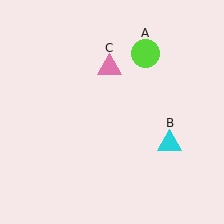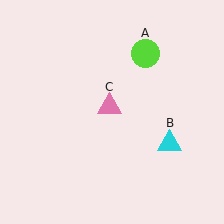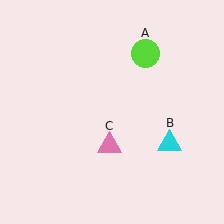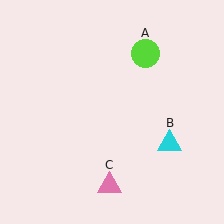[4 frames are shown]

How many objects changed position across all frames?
1 object changed position: pink triangle (object C).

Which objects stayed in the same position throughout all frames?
Lime circle (object A) and cyan triangle (object B) remained stationary.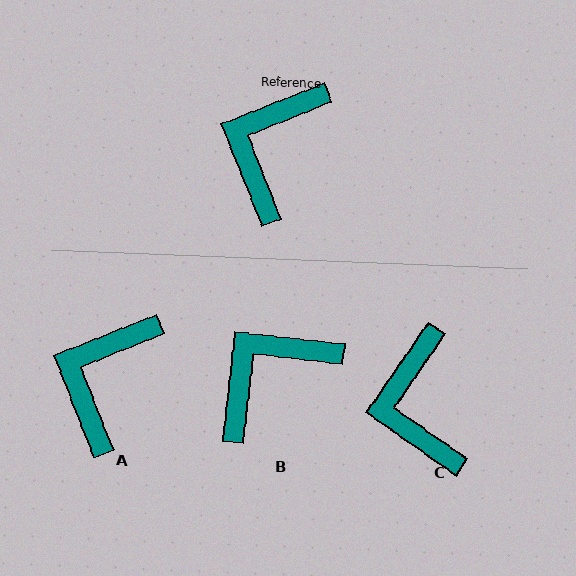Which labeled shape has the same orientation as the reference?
A.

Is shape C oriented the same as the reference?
No, it is off by about 34 degrees.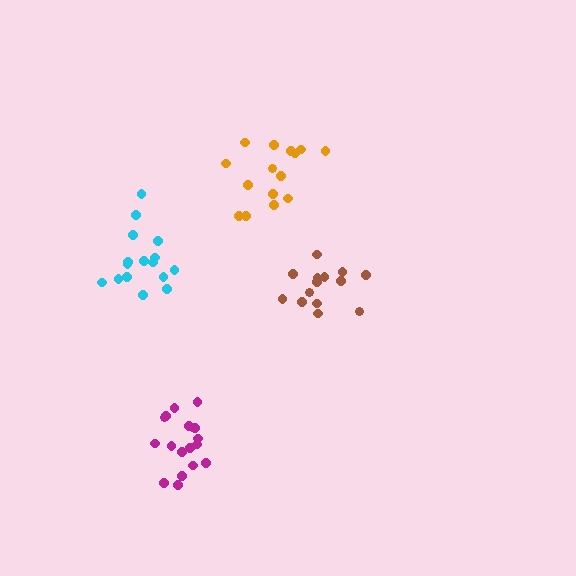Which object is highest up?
The orange cluster is topmost.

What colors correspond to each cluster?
The clusters are colored: magenta, brown, orange, cyan.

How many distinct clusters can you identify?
There are 4 distinct clusters.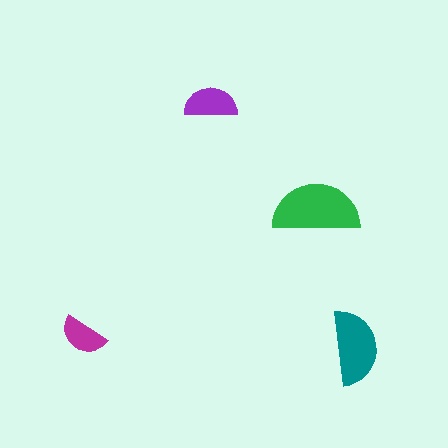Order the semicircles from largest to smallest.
the green one, the teal one, the purple one, the magenta one.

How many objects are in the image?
There are 4 objects in the image.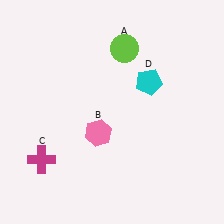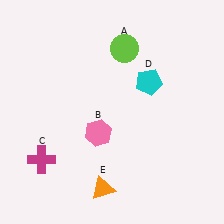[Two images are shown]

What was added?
An orange triangle (E) was added in Image 2.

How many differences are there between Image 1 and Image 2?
There is 1 difference between the two images.